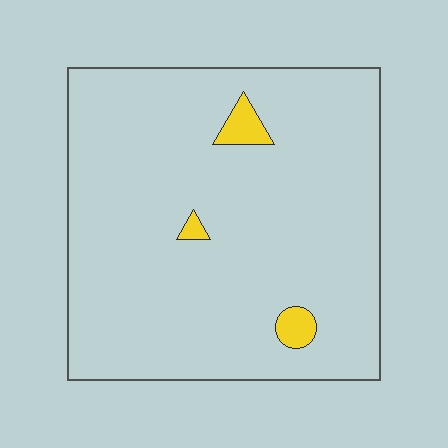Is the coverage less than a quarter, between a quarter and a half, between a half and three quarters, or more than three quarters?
Less than a quarter.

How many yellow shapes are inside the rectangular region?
3.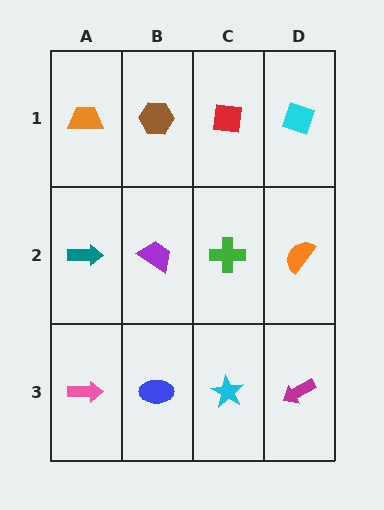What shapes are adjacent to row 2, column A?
An orange trapezoid (row 1, column A), a pink arrow (row 3, column A), a purple trapezoid (row 2, column B).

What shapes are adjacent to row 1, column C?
A green cross (row 2, column C), a brown hexagon (row 1, column B), a cyan diamond (row 1, column D).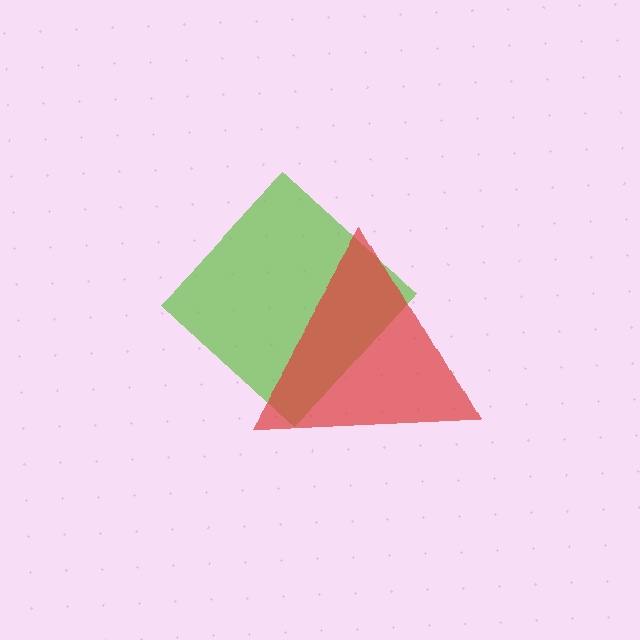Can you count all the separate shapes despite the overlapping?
Yes, there are 2 separate shapes.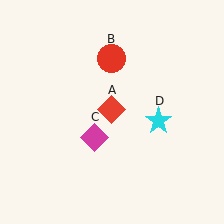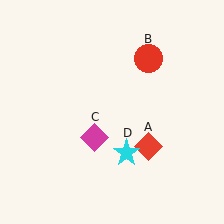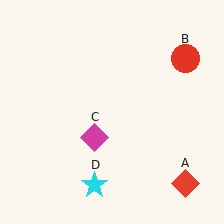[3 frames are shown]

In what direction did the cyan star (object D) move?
The cyan star (object D) moved down and to the left.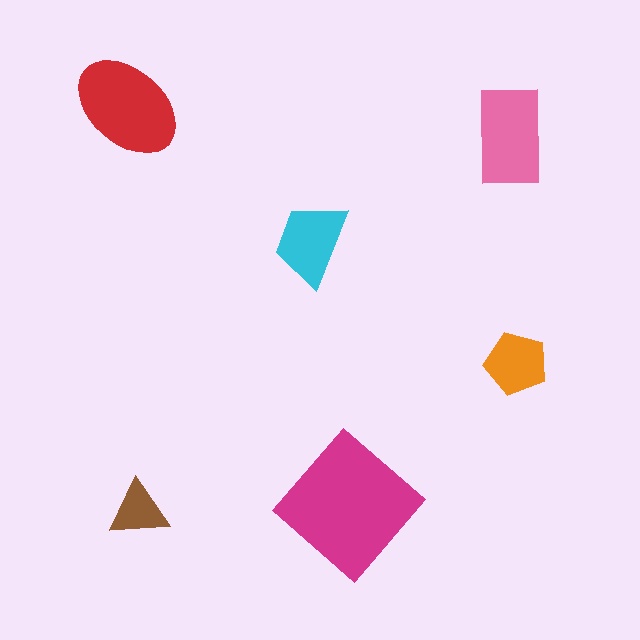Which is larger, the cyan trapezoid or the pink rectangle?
The pink rectangle.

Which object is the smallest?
The brown triangle.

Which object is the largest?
The magenta diamond.